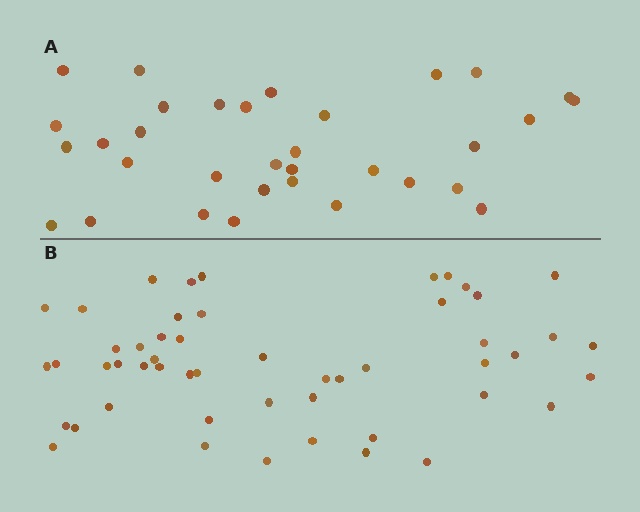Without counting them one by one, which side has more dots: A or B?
Region B (the bottom region) has more dots.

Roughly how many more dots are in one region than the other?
Region B has approximately 20 more dots than region A.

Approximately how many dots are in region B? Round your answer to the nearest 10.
About 50 dots. (The exact count is 51, which rounds to 50.)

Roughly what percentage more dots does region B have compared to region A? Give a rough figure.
About 55% more.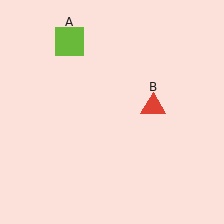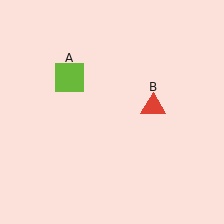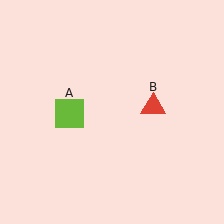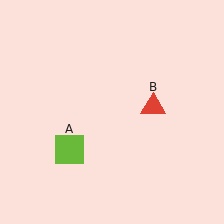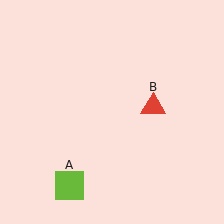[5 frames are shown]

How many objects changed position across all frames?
1 object changed position: lime square (object A).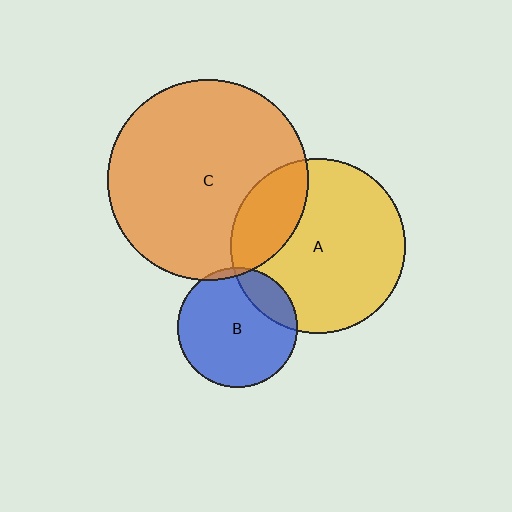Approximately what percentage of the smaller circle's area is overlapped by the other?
Approximately 5%.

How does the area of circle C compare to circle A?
Approximately 1.3 times.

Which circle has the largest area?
Circle C (orange).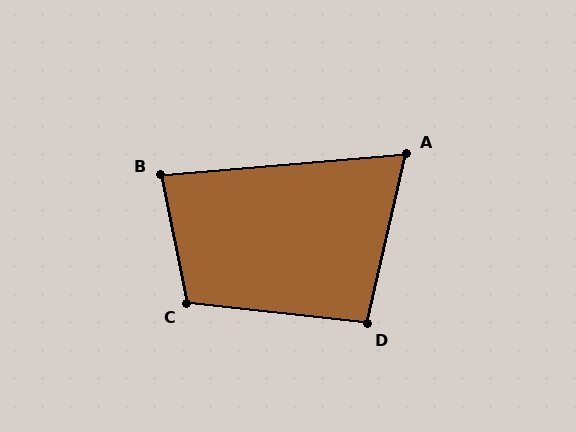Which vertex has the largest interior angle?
C, at approximately 108 degrees.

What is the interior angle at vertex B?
Approximately 83 degrees (acute).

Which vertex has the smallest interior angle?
A, at approximately 72 degrees.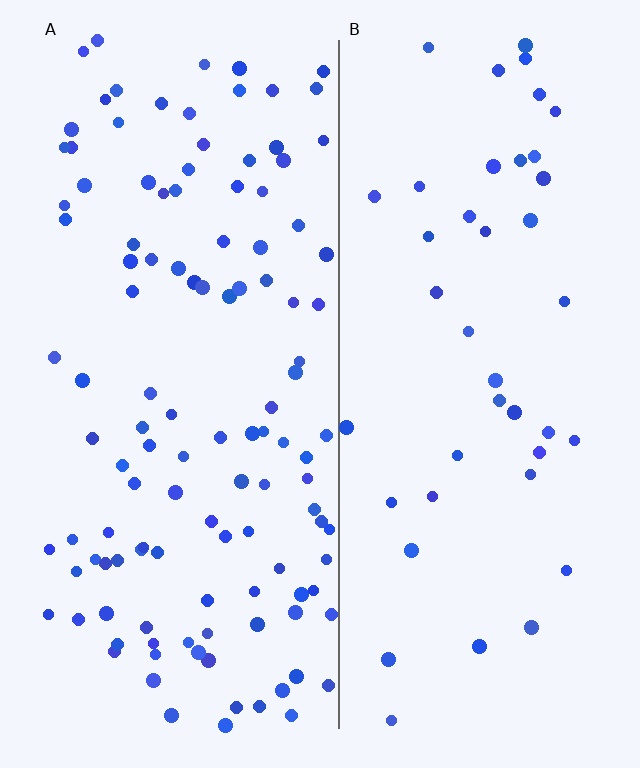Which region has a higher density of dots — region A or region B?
A (the left).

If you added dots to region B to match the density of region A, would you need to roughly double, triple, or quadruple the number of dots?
Approximately triple.